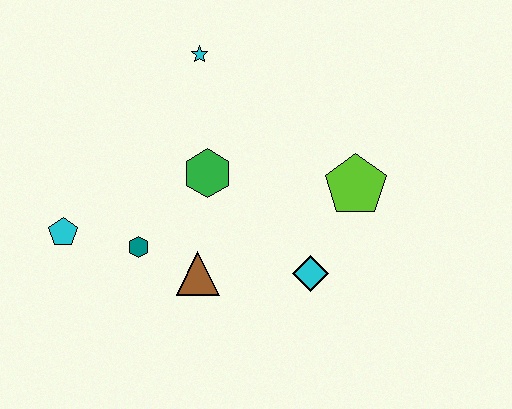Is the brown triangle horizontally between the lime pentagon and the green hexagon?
No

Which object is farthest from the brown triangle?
The cyan star is farthest from the brown triangle.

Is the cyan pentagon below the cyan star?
Yes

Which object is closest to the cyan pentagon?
The teal hexagon is closest to the cyan pentagon.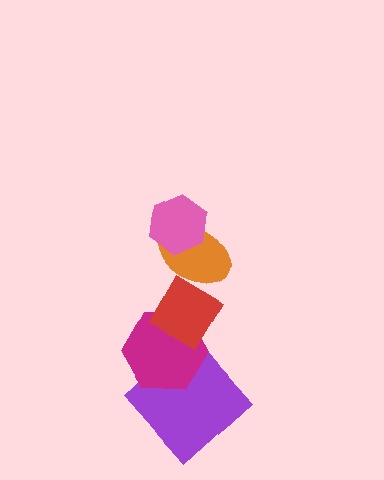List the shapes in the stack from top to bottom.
From top to bottom: the pink hexagon, the orange ellipse, the red diamond, the magenta hexagon, the purple diamond.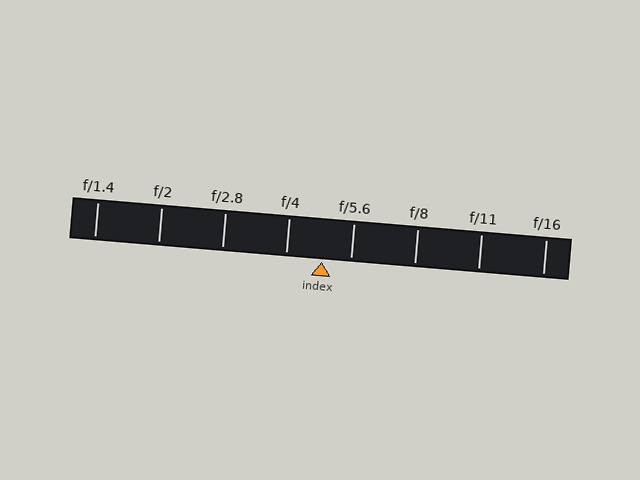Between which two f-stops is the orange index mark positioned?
The index mark is between f/4 and f/5.6.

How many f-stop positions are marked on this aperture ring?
There are 8 f-stop positions marked.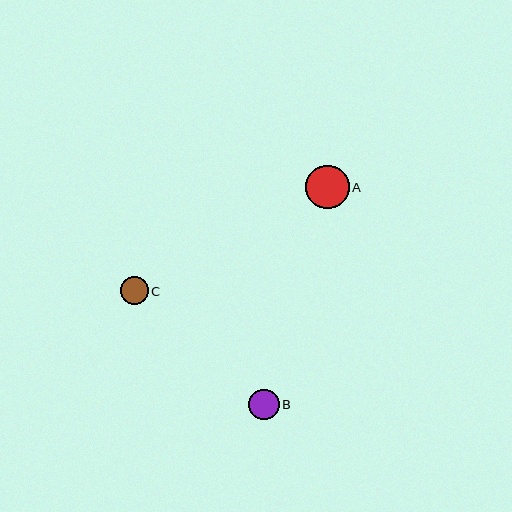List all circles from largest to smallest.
From largest to smallest: A, B, C.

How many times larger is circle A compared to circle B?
Circle A is approximately 1.4 times the size of circle B.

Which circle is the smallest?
Circle C is the smallest with a size of approximately 27 pixels.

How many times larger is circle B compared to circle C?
Circle B is approximately 1.1 times the size of circle C.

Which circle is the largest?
Circle A is the largest with a size of approximately 43 pixels.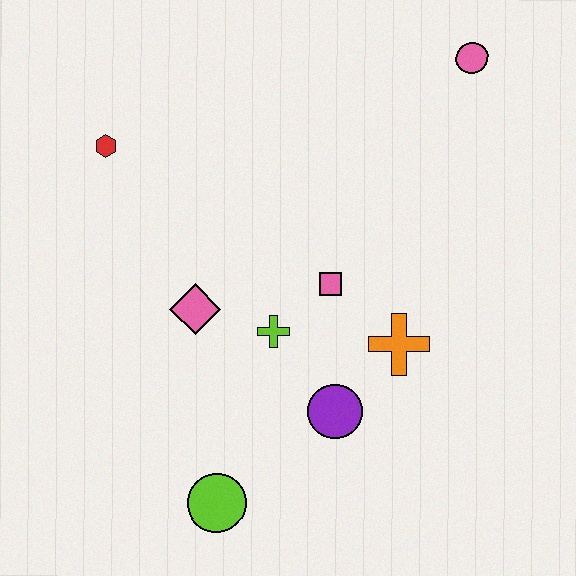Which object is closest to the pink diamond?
The lime cross is closest to the pink diamond.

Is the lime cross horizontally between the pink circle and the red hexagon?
Yes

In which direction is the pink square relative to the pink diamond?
The pink square is to the right of the pink diamond.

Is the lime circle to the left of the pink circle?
Yes